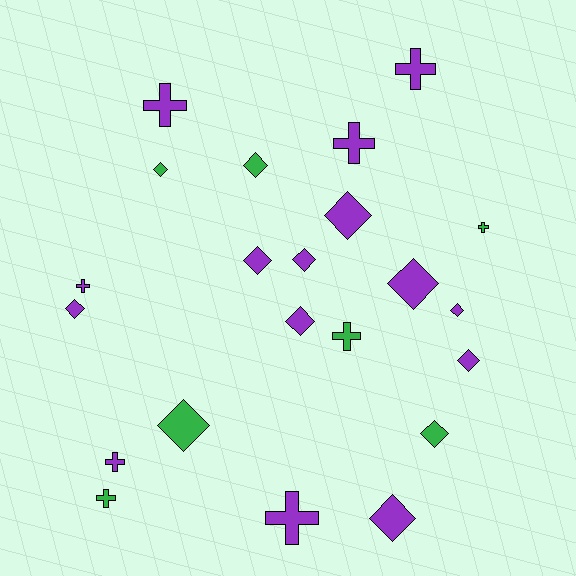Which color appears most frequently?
Purple, with 15 objects.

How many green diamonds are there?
There are 4 green diamonds.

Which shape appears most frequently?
Diamond, with 13 objects.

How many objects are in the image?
There are 22 objects.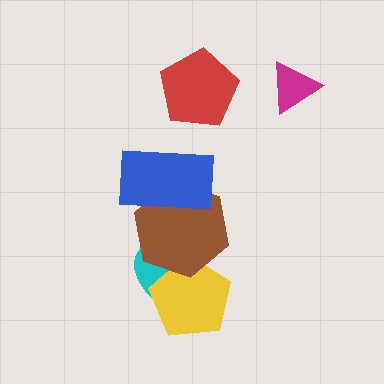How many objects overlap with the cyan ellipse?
2 objects overlap with the cyan ellipse.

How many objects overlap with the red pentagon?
0 objects overlap with the red pentagon.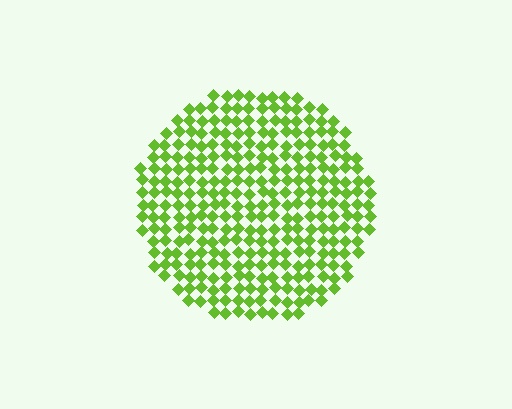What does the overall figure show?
The overall figure shows a circle.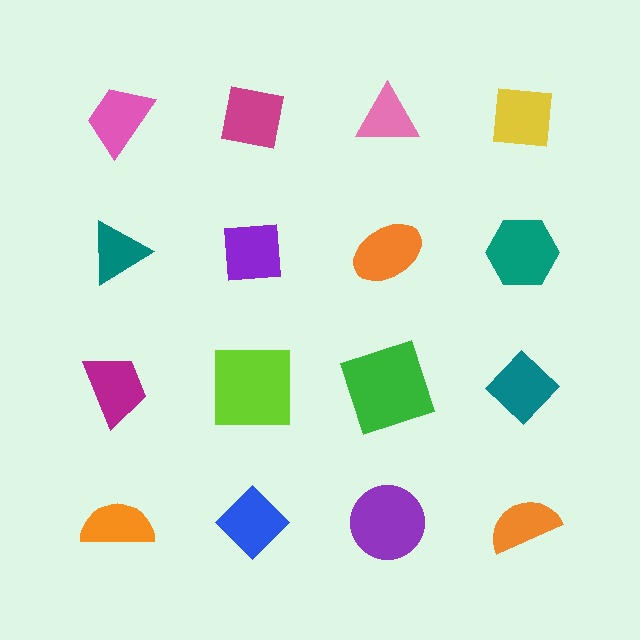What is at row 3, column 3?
A green square.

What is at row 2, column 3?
An orange ellipse.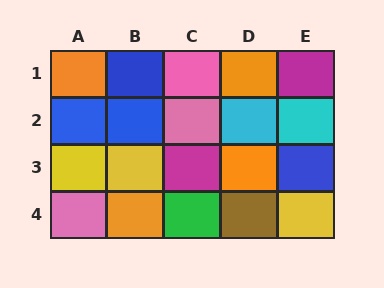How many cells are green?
1 cell is green.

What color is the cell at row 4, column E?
Yellow.